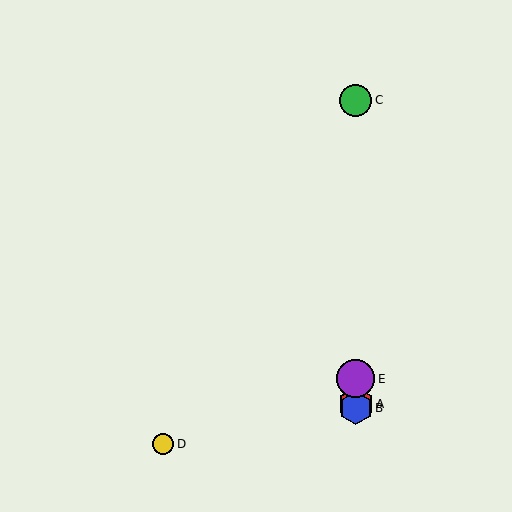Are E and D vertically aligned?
No, E is at x≈356 and D is at x≈163.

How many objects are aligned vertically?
4 objects (A, B, C, E) are aligned vertically.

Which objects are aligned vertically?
Objects A, B, C, E are aligned vertically.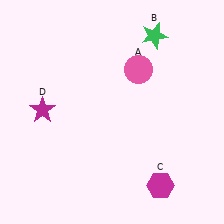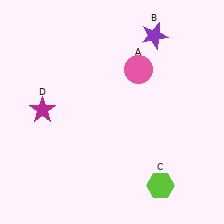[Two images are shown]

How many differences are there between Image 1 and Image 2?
There are 2 differences between the two images.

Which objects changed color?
B changed from green to purple. C changed from magenta to lime.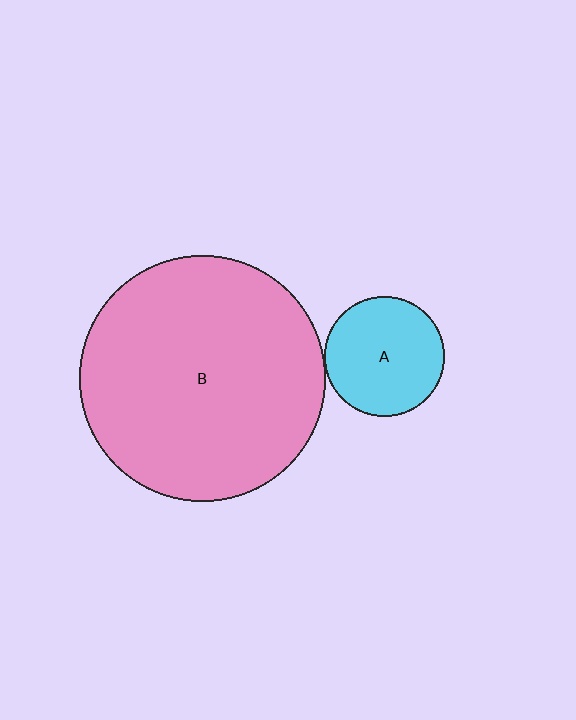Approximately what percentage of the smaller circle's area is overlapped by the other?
Approximately 5%.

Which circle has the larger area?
Circle B (pink).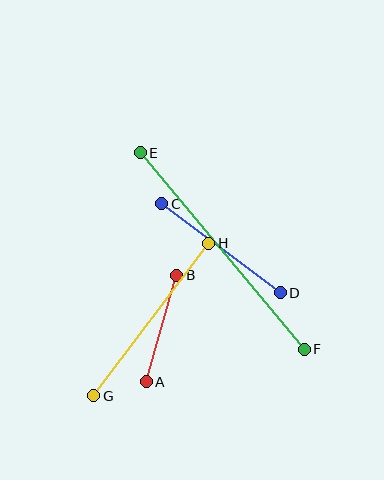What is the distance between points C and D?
The distance is approximately 148 pixels.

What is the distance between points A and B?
The distance is approximately 111 pixels.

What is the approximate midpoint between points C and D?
The midpoint is at approximately (221, 248) pixels.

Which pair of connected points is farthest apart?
Points E and F are farthest apart.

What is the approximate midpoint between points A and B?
The midpoint is at approximately (161, 329) pixels.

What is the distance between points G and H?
The distance is approximately 191 pixels.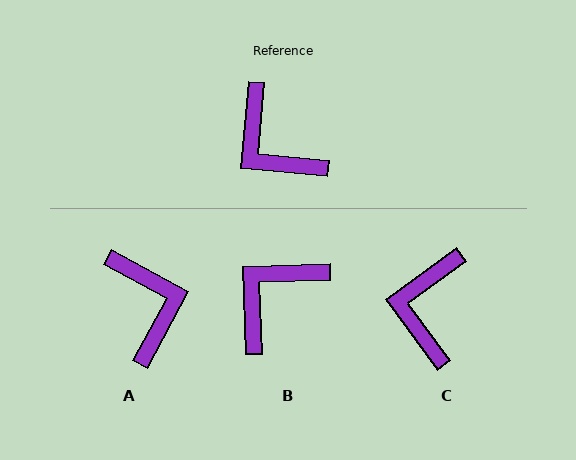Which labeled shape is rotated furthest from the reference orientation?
A, about 157 degrees away.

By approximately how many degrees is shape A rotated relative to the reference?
Approximately 157 degrees counter-clockwise.